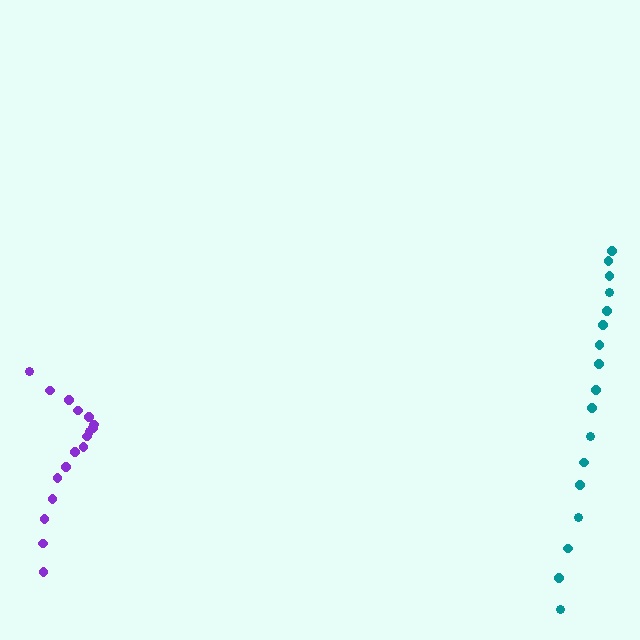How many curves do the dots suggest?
There are 2 distinct paths.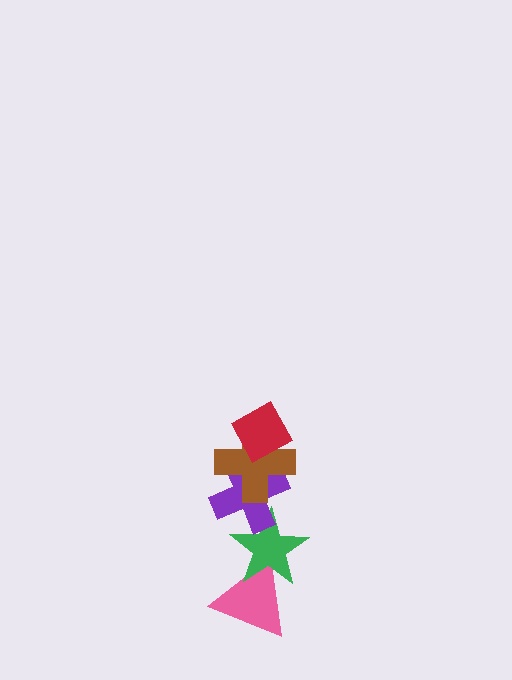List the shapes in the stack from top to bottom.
From top to bottom: the red diamond, the brown cross, the purple cross, the green star, the pink triangle.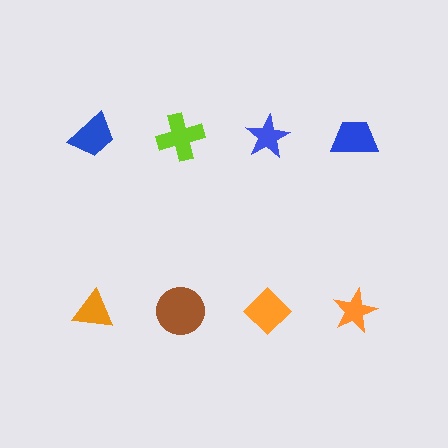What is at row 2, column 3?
An orange diamond.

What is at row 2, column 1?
An orange triangle.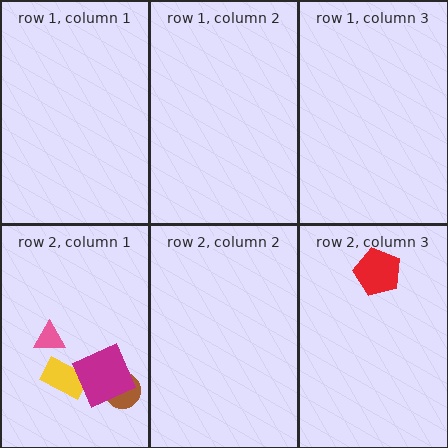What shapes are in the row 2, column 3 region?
The red pentagon.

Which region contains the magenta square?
The row 2, column 1 region.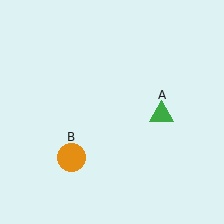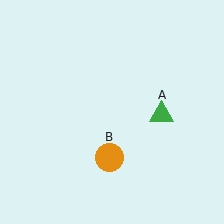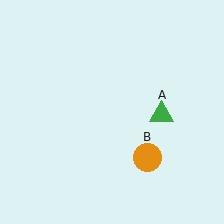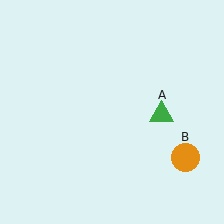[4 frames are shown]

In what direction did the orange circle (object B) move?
The orange circle (object B) moved right.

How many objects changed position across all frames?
1 object changed position: orange circle (object B).